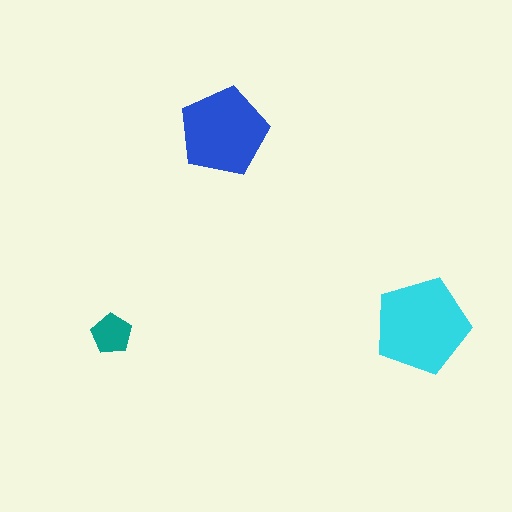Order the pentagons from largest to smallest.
the cyan one, the blue one, the teal one.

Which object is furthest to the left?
The teal pentagon is leftmost.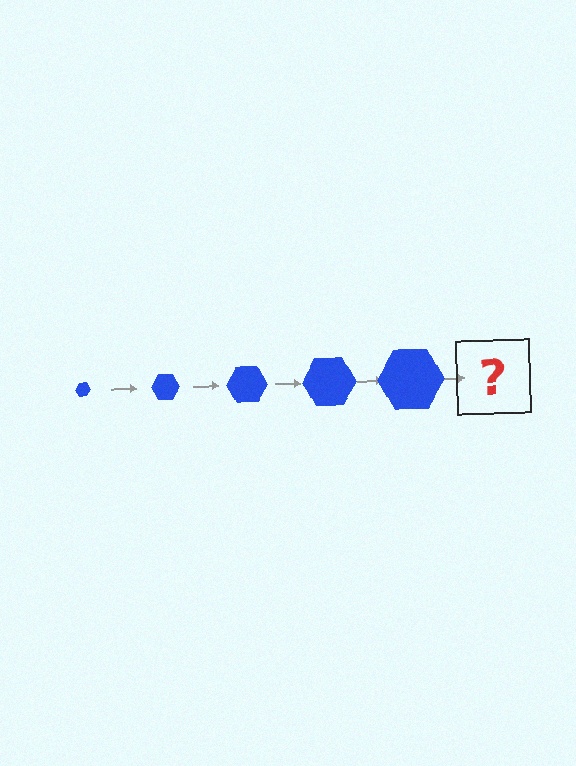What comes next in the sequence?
The next element should be a blue hexagon, larger than the previous one.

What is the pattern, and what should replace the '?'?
The pattern is that the hexagon gets progressively larger each step. The '?' should be a blue hexagon, larger than the previous one.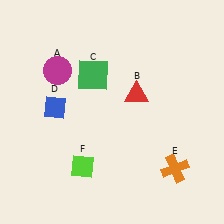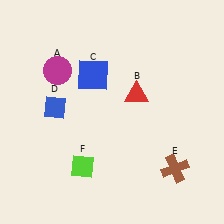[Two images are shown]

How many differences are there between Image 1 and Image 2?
There are 2 differences between the two images.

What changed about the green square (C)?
In Image 1, C is green. In Image 2, it changed to blue.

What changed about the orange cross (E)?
In Image 1, E is orange. In Image 2, it changed to brown.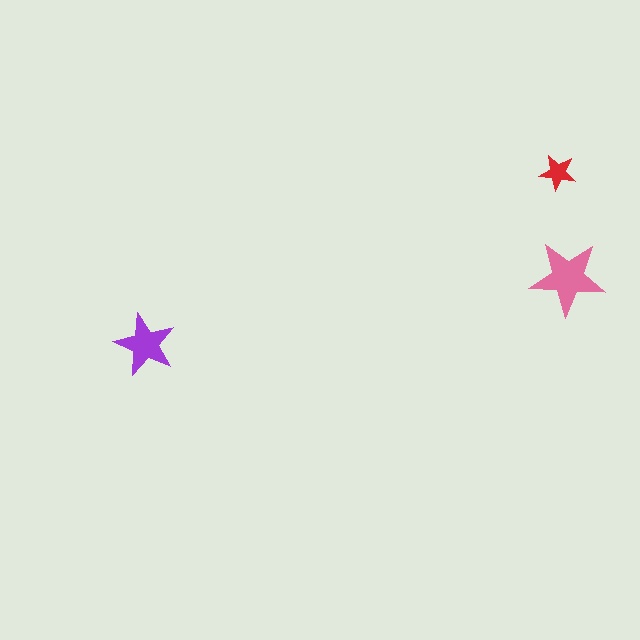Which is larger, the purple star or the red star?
The purple one.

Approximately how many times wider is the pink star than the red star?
About 2 times wider.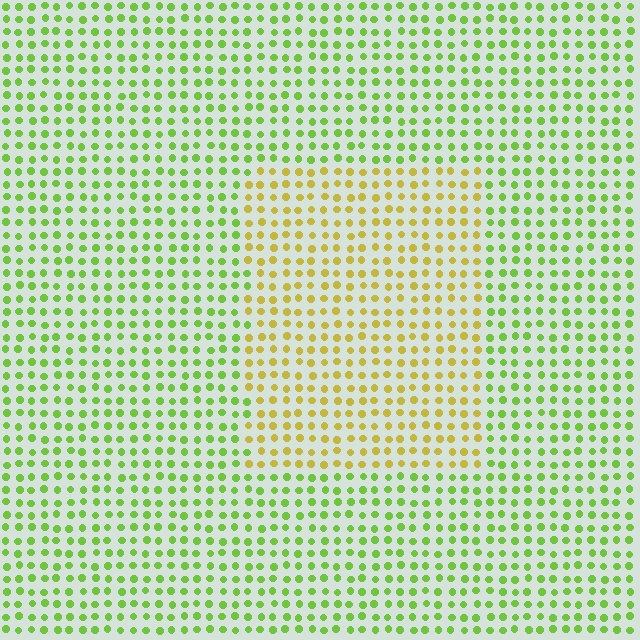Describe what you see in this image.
The image is filled with small lime elements in a uniform arrangement. A rectangle-shaped region is visible where the elements are tinted to a slightly different hue, forming a subtle color boundary.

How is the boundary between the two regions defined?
The boundary is defined purely by a slight shift in hue (about 45 degrees). Spacing, size, and orientation are identical on both sides.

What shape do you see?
I see a rectangle.